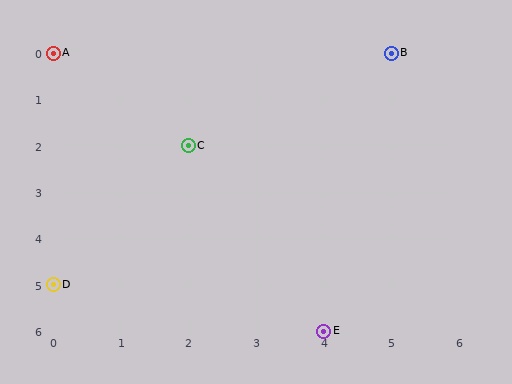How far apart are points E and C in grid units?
Points E and C are 2 columns and 4 rows apart (about 4.5 grid units diagonally).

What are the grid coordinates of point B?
Point B is at grid coordinates (5, 0).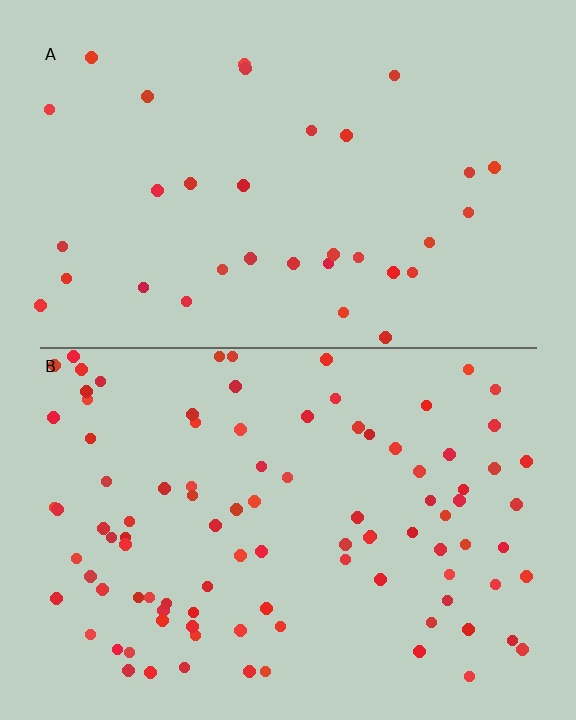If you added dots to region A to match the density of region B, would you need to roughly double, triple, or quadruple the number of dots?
Approximately triple.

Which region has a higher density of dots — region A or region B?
B (the bottom).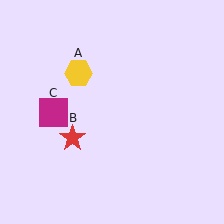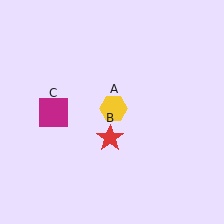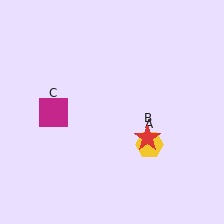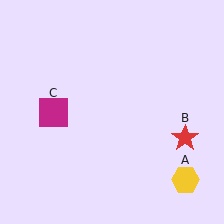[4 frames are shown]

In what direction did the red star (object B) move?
The red star (object B) moved right.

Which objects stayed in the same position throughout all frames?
Magenta square (object C) remained stationary.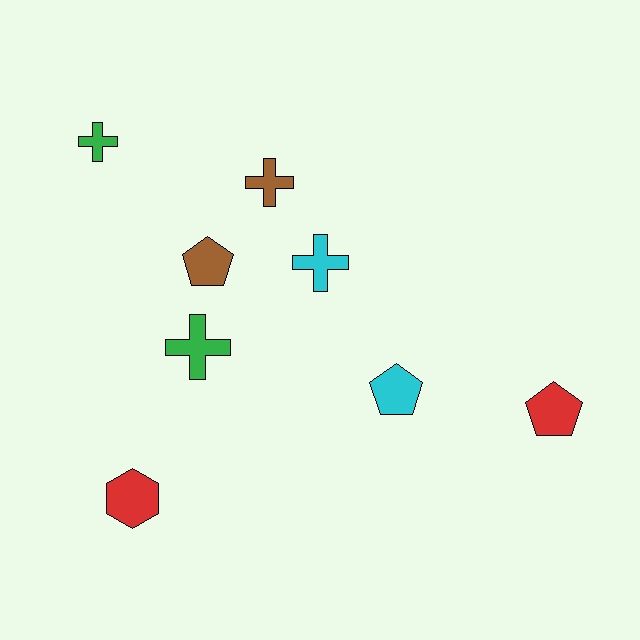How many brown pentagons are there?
There is 1 brown pentagon.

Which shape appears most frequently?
Cross, with 4 objects.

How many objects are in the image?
There are 8 objects.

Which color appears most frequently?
Brown, with 2 objects.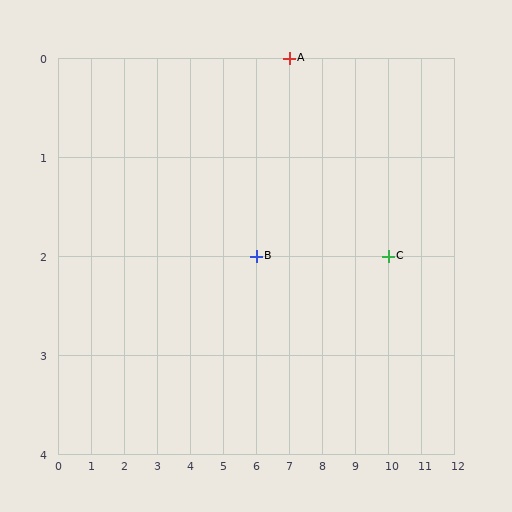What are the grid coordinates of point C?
Point C is at grid coordinates (10, 2).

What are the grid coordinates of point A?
Point A is at grid coordinates (7, 0).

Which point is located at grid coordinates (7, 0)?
Point A is at (7, 0).